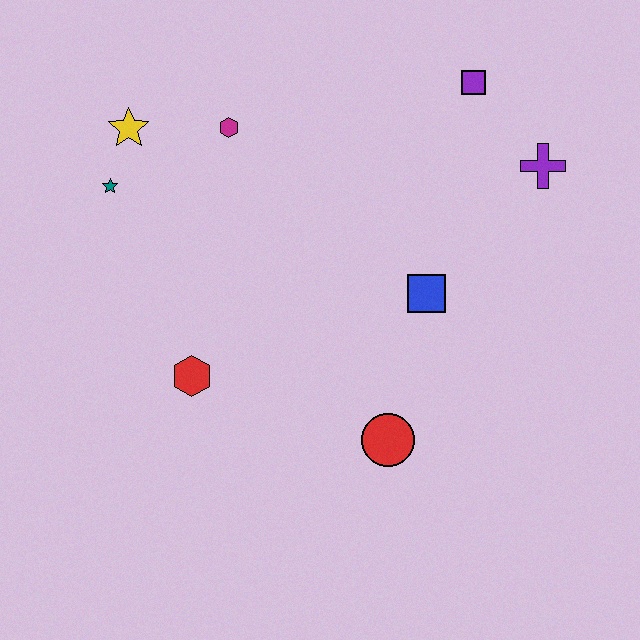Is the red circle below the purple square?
Yes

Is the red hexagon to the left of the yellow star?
No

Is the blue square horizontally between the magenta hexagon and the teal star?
No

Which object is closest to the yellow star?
The teal star is closest to the yellow star.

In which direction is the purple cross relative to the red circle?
The purple cross is above the red circle.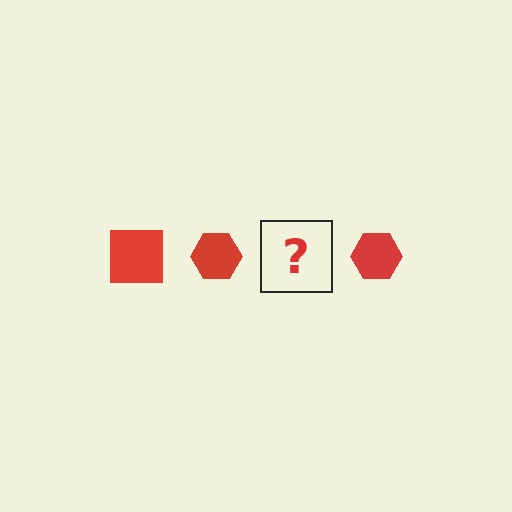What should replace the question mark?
The question mark should be replaced with a red square.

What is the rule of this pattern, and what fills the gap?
The rule is that the pattern cycles through square, hexagon shapes in red. The gap should be filled with a red square.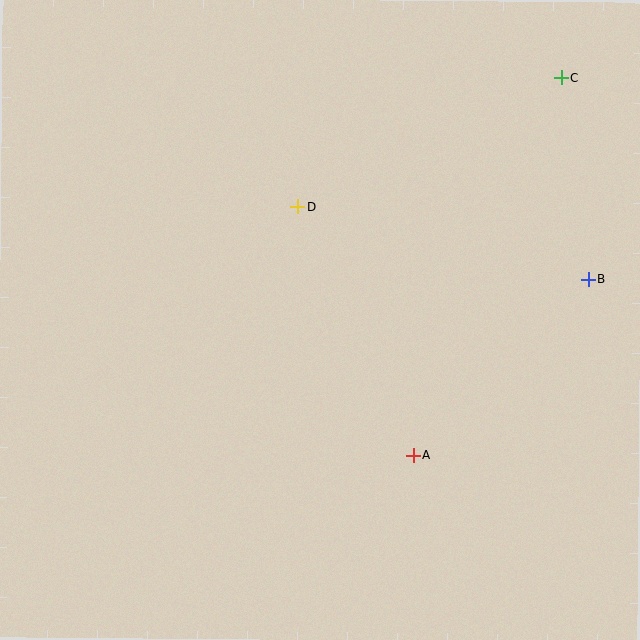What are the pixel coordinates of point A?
Point A is at (413, 455).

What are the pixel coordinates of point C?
Point C is at (561, 78).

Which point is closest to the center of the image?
Point D at (298, 206) is closest to the center.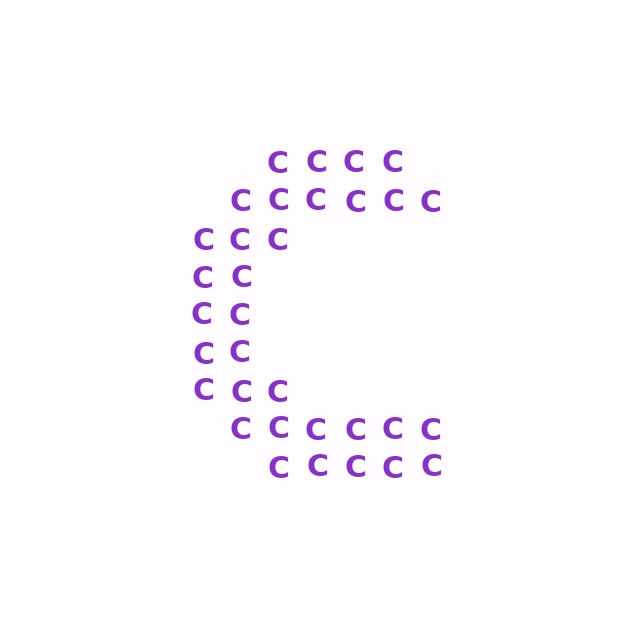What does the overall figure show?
The overall figure shows the letter C.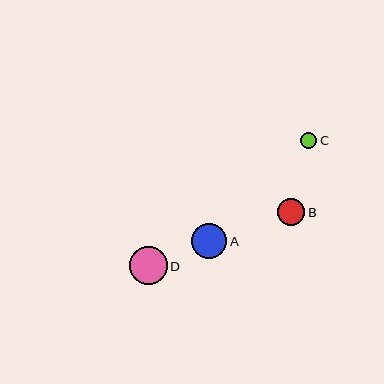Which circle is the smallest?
Circle C is the smallest with a size of approximately 16 pixels.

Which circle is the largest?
Circle D is the largest with a size of approximately 38 pixels.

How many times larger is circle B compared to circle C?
Circle B is approximately 1.7 times the size of circle C.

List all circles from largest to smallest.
From largest to smallest: D, A, B, C.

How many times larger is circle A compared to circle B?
Circle A is approximately 1.3 times the size of circle B.